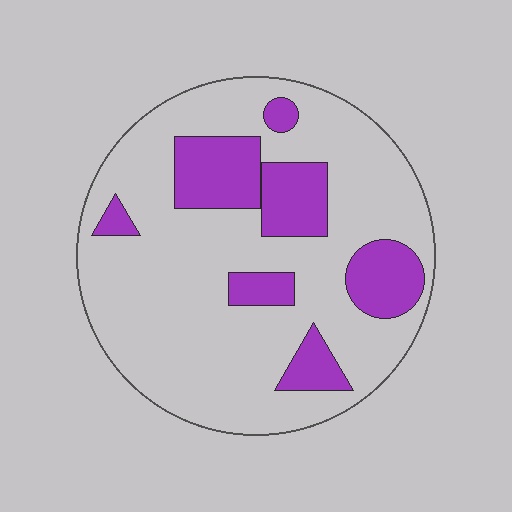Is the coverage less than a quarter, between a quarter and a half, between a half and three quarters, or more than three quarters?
Less than a quarter.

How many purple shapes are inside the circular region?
7.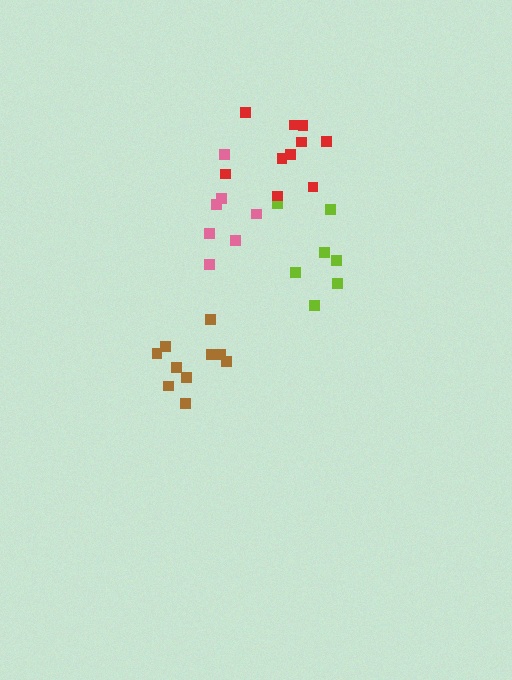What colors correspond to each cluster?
The clusters are colored: pink, brown, lime, red.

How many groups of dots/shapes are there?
There are 4 groups.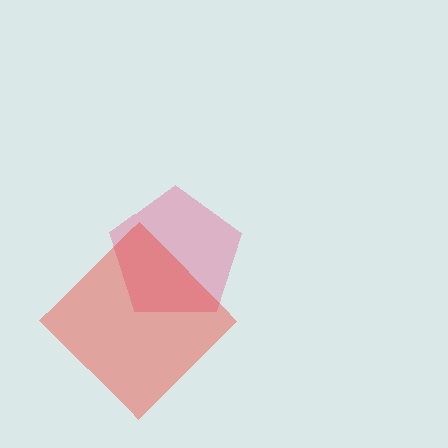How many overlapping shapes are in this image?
There are 2 overlapping shapes in the image.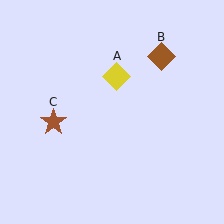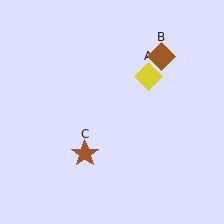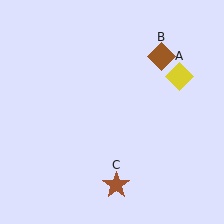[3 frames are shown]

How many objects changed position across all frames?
2 objects changed position: yellow diamond (object A), brown star (object C).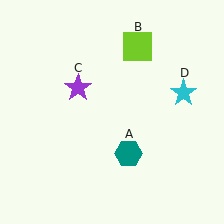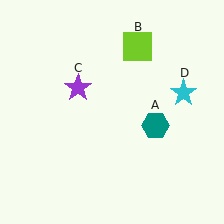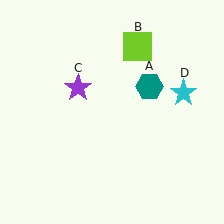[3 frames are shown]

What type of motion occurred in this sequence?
The teal hexagon (object A) rotated counterclockwise around the center of the scene.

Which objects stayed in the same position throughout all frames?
Lime square (object B) and purple star (object C) and cyan star (object D) remained stationary.